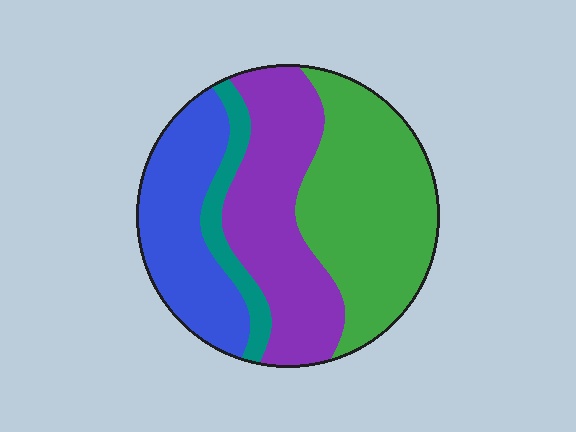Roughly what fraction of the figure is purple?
Purple covers about 30% of the figure.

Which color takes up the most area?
Green, at roughly 35%.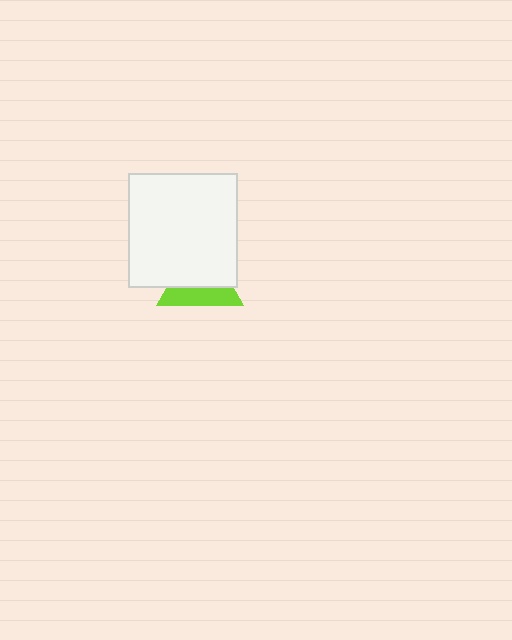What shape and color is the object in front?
The object in front is a white rectangle.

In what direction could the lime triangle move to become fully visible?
The lime triangle could move down. That would shift it out from behind the white rectangle entirely.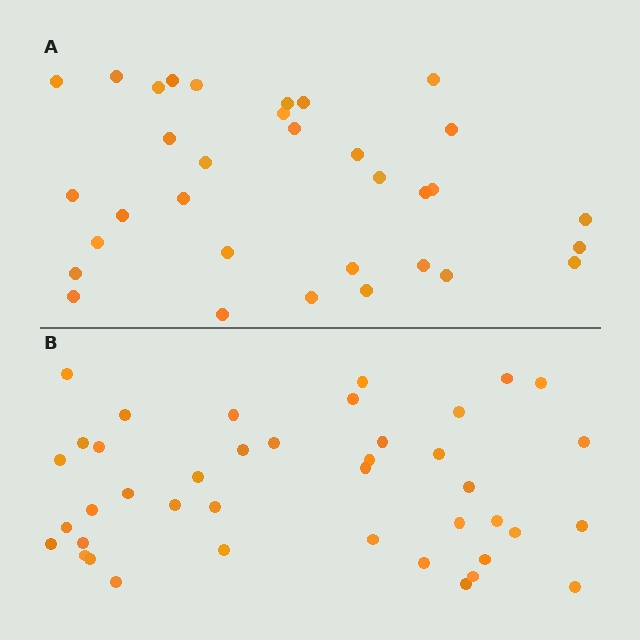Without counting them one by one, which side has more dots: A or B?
Region B (the bottom region) has more dots.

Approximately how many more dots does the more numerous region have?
Region B has roughly 8 or so more dots than region A.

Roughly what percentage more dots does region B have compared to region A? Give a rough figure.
About 25% more.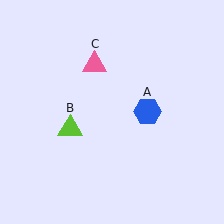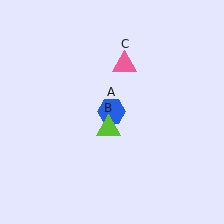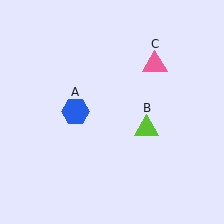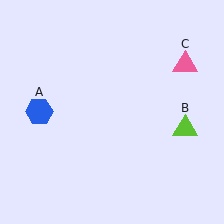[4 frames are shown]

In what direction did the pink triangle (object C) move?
The pink triangle (object C) moved right.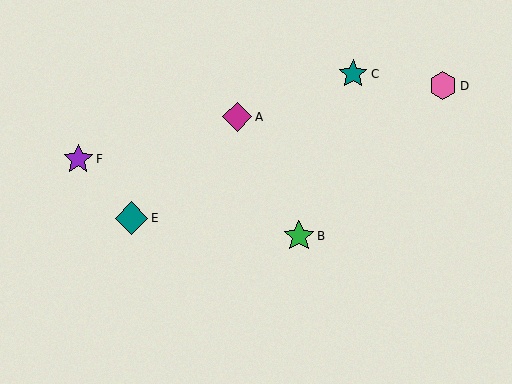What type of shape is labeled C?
Shape C is a teal star.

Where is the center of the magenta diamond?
The center of the magenta diamond is at (237, 117).